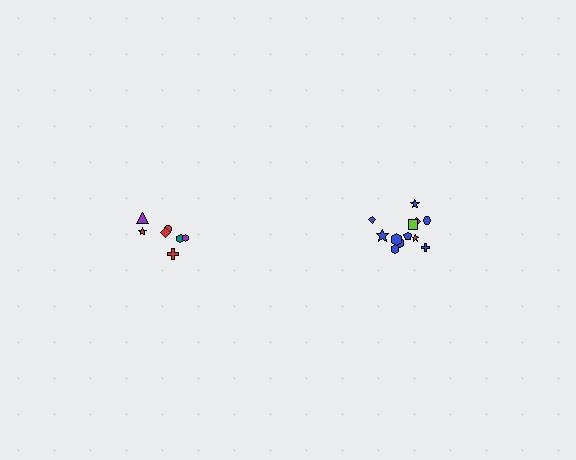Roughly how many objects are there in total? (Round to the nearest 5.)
Roughly 20 objects in total.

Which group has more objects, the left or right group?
The right group.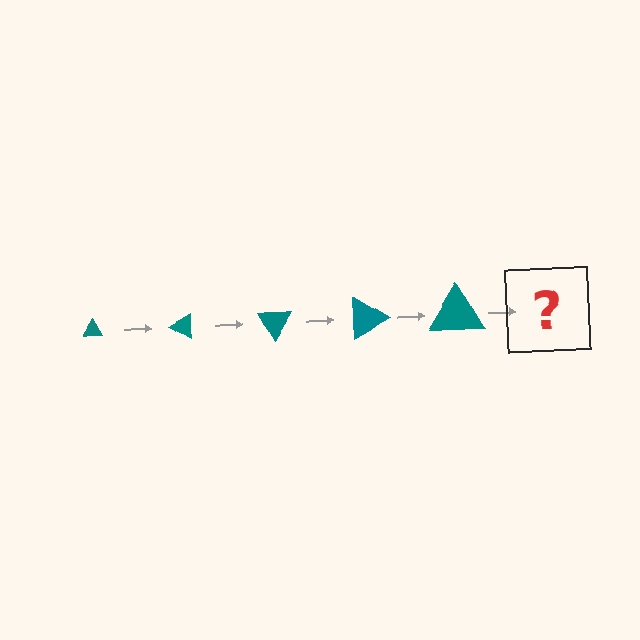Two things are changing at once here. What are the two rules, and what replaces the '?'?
The two rules are that the triangle grows larger each step and it rotates 30 degrees each step. The '?' should be a triangle, larger than the previous one and rotated 150 degrees from the start.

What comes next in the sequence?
The next element should be a triangle, larger than the previous one and rotated 150 degrees from the start.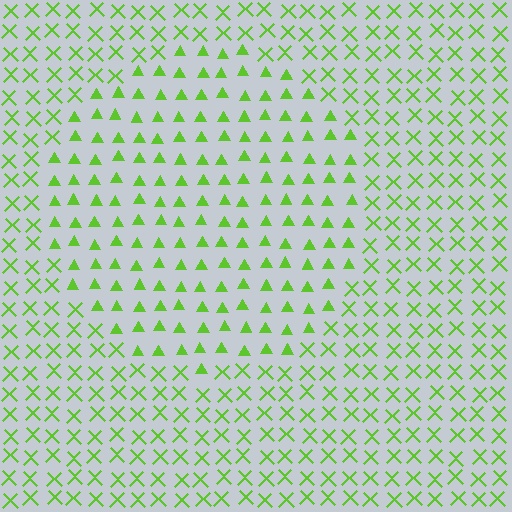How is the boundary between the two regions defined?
The boundary is defined by a change in element shape: triangles inside vs. X marks outside. All elements share the same color and spacing.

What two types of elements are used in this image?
The image uses triangles inside the circle region and X marks outside it.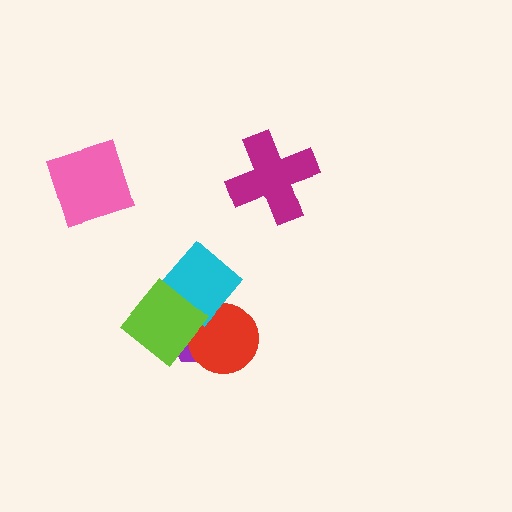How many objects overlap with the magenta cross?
0 objects overlap with the magenta cross.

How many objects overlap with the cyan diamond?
3 objects overlap with the cyan diamond.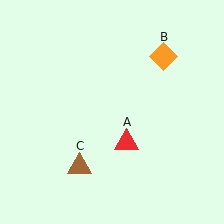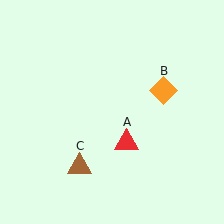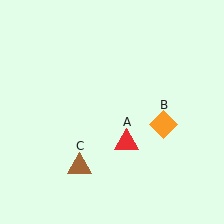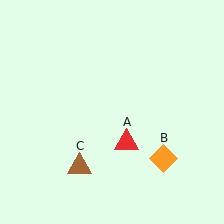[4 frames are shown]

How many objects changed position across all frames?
1 object changed position: orange diamond (object B).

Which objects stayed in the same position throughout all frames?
Red triangle (object A) and brown triangle (object C) remained stationary.